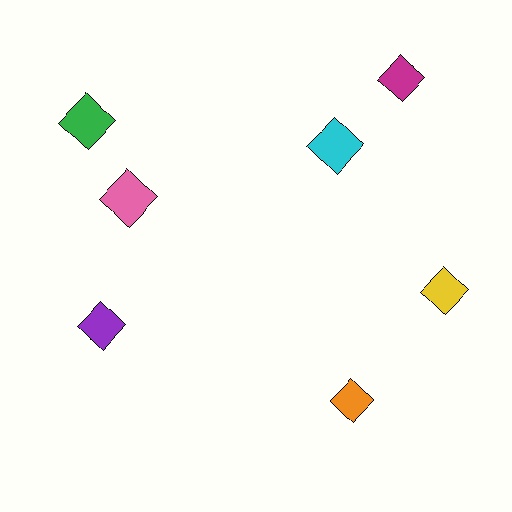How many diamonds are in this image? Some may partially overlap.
There are 7 diamonds.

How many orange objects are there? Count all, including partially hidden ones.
There is 1 orange object.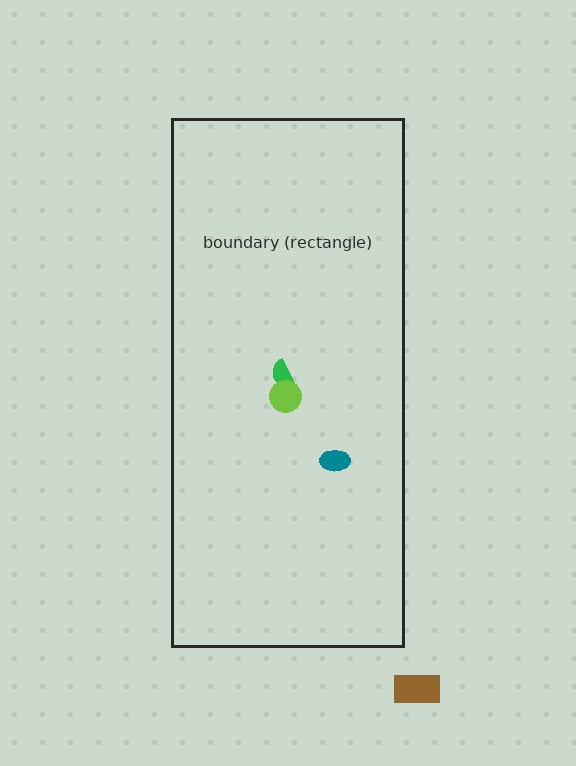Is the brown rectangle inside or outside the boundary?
Outside.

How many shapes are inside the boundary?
3 inside, 1 outside.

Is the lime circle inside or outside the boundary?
Inside.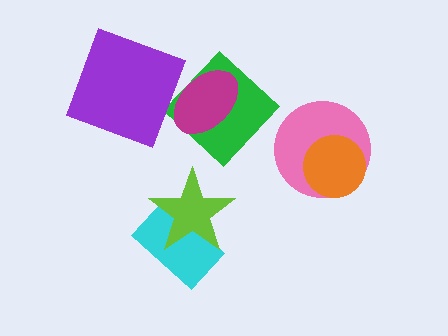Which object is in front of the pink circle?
The orange circle is in front of the pink circle.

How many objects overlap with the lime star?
1 object overlaps with the lime star.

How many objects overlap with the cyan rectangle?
1 object overlaps with the cyan rectangle.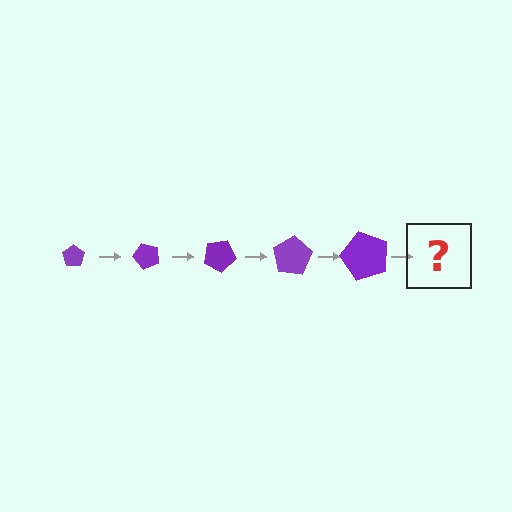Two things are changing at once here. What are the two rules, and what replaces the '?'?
The two rules are that the pentagon grows larger each step and it rotates 50 degrees each step. The '?' should be a pentagon, larger than the previous one and rotated 250 degrees from the start.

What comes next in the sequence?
The next element should be a pentagon, larger than the previous one and rotated 250 degrees from the start.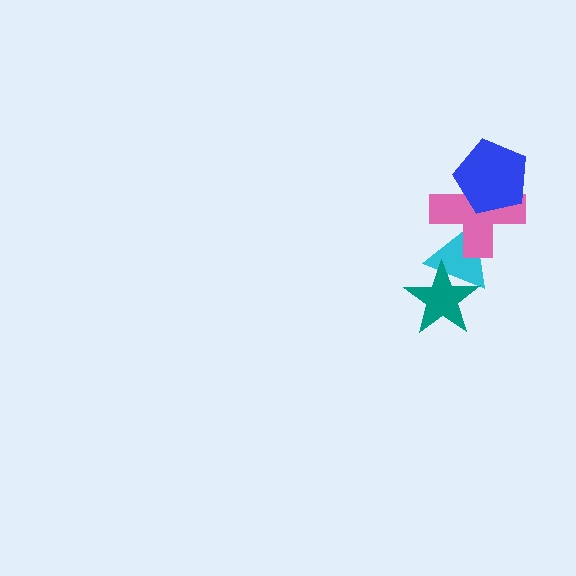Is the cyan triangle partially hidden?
Yes, it is partially covered by another shape.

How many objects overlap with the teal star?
1 object overlaps with the teal star.